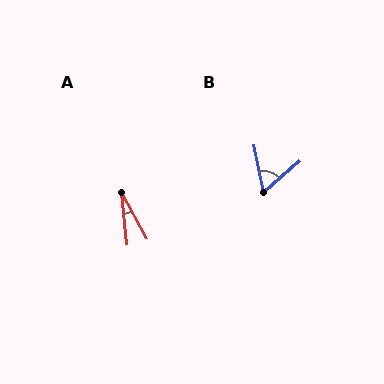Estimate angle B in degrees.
Approximately 60 degrees.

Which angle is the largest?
B, at approximately 60 degrees.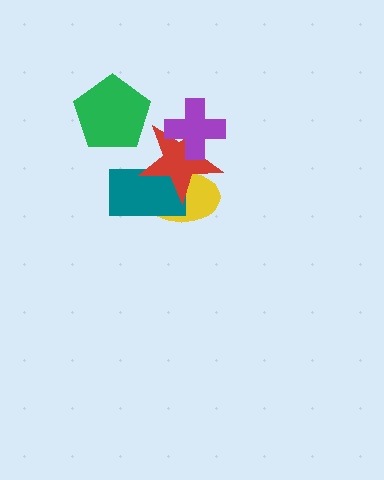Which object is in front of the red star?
The purple cross is in front of the red star.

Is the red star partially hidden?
Yes, it is partially covered by another shape.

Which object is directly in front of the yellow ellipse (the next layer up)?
The teal rectangle is directly in front of the yellow ellipse.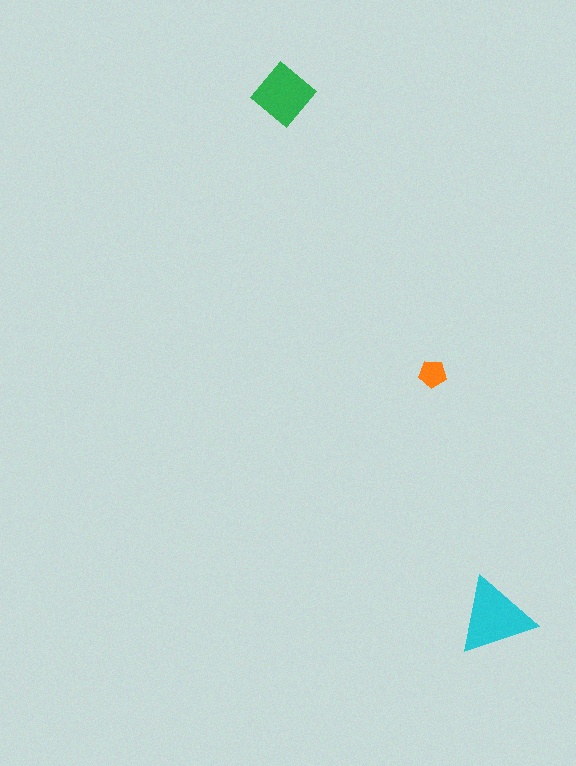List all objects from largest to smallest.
The cyan triangle, the green diamond, the orange pentagon.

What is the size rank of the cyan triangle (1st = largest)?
1st.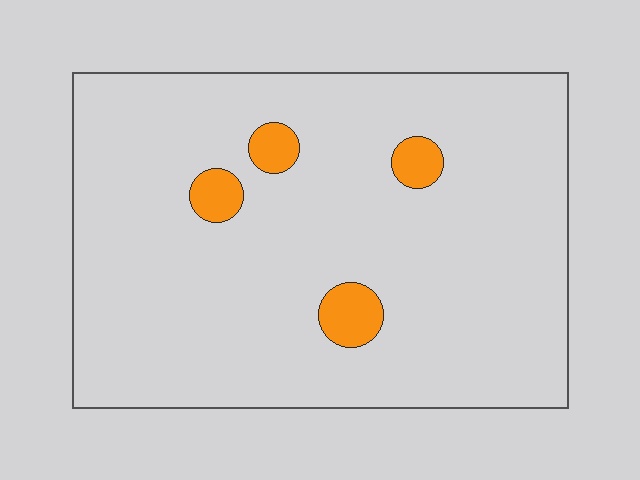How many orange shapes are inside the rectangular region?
4.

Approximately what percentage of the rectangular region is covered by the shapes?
Approximately 5%.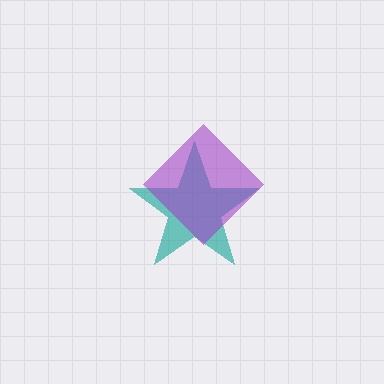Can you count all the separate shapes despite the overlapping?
Yes, there are 2 separate shapes.